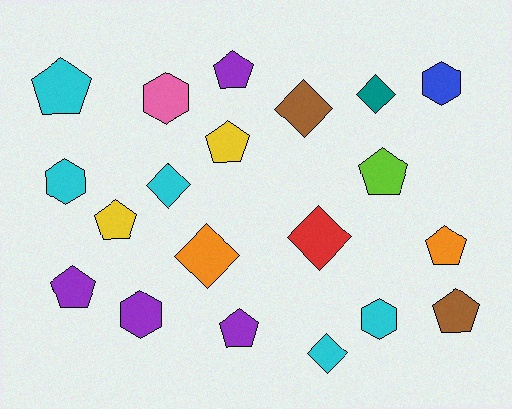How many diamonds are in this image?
There are 6 diamonds.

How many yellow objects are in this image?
There are 2 yellow objects.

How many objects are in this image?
There are 20 objects.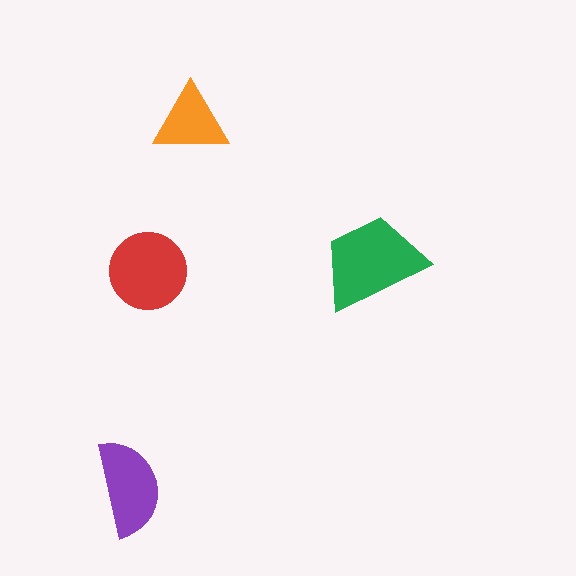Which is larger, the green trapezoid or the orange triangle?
The green trapezoid.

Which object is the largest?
The green trapezoid.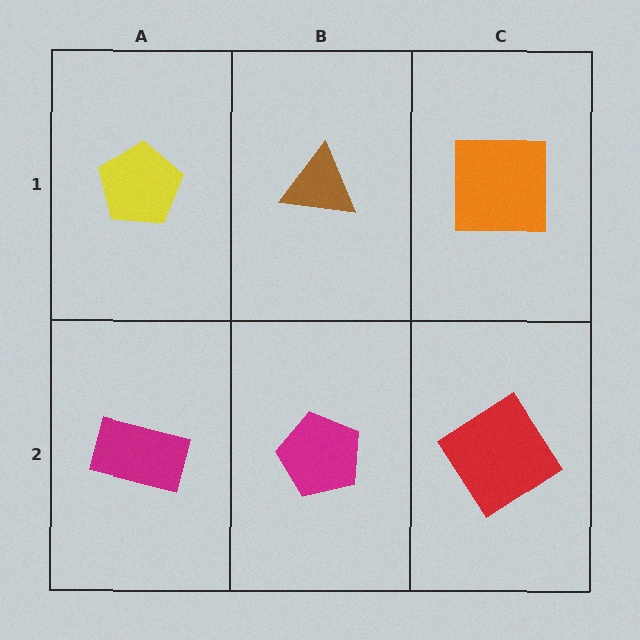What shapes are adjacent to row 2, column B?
A brown triangle (row 1, column B), a magenta rectangle (row 2, column A), a red diamond (row 2, column C).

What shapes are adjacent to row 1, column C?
A red diamond (row 2, column C), a brown triangle (row 1, column B).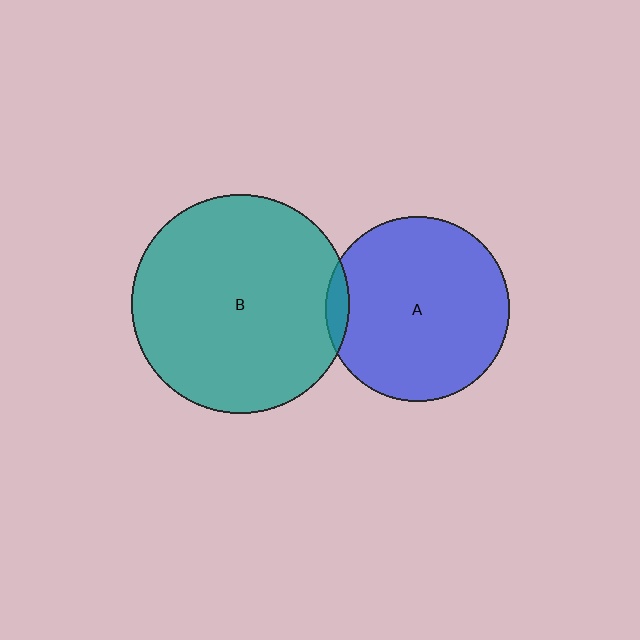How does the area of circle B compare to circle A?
Approximately 1.4 times.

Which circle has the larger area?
Circle B (teal).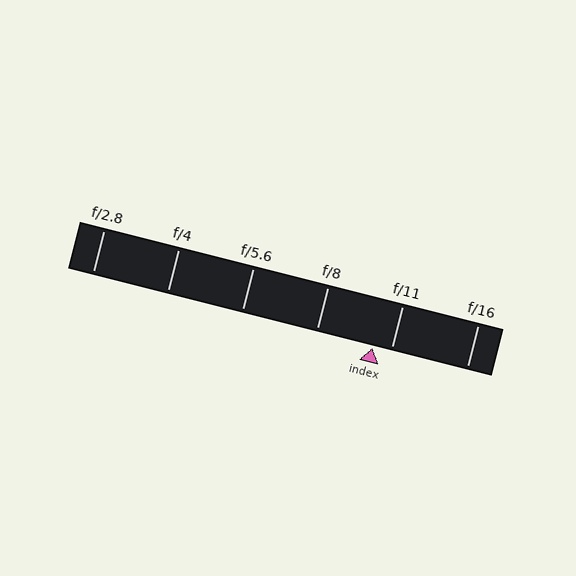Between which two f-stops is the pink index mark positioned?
The index mark is between f/8 and f/11.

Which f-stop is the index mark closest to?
The index mark is closest to f/11.